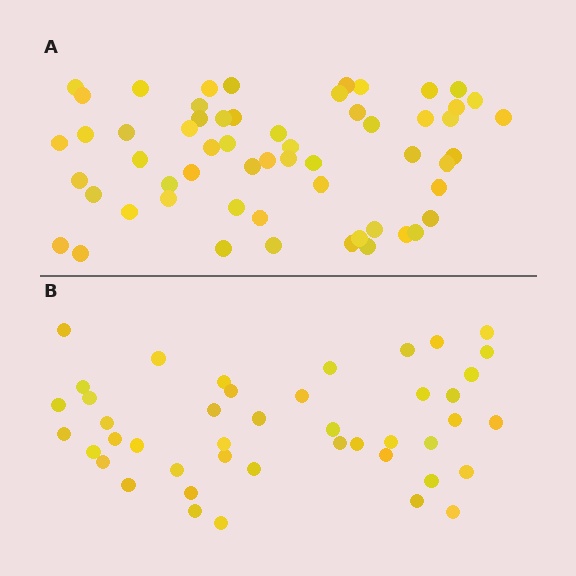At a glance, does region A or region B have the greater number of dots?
Region A (the top region) has more dots.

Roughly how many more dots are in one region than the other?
Region A has approximately 15 more dots than region B.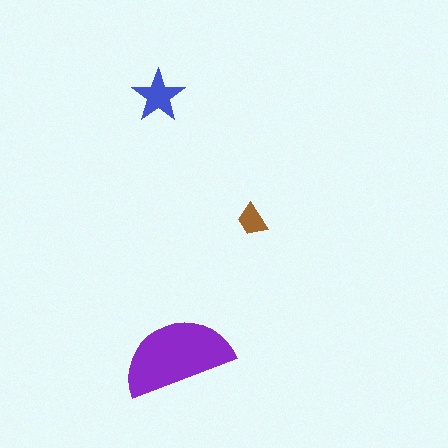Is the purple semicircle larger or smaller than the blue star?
Larger.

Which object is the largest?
The purple semicircle.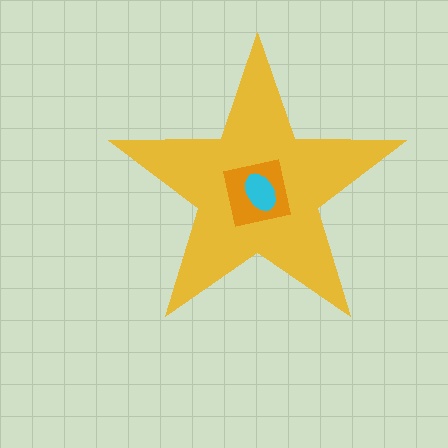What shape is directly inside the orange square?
The cyan ellipse.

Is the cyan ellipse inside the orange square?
Yes.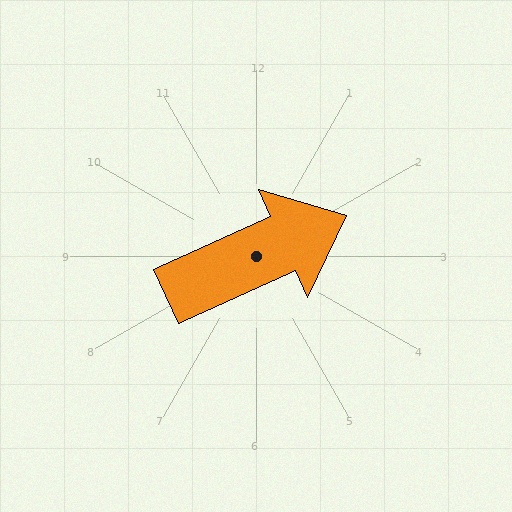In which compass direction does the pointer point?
Northeast.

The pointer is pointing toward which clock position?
Roughly 2 o'clock.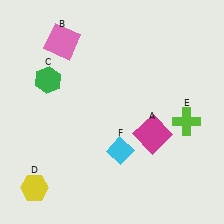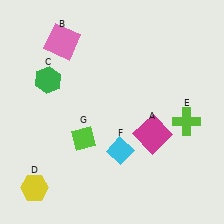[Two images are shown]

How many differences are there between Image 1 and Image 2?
There is 1 difference between the two images.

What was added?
A lime diamond (G) was added in Image 2.